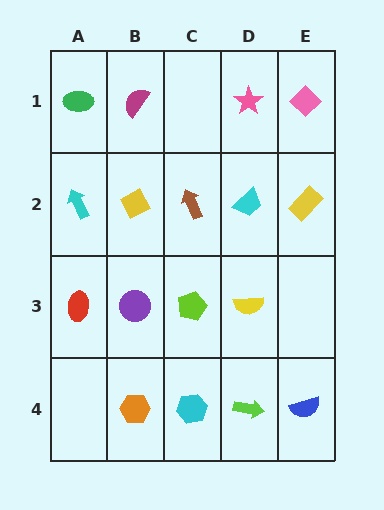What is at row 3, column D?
A yellow semicircle.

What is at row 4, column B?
An orange hexagon.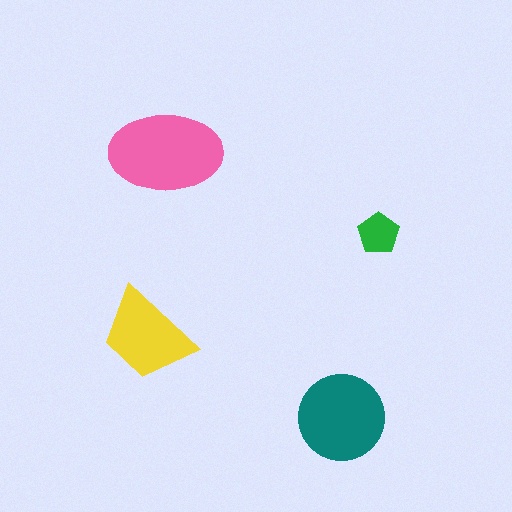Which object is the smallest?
The green pentagon.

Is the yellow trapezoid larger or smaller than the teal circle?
Smaller.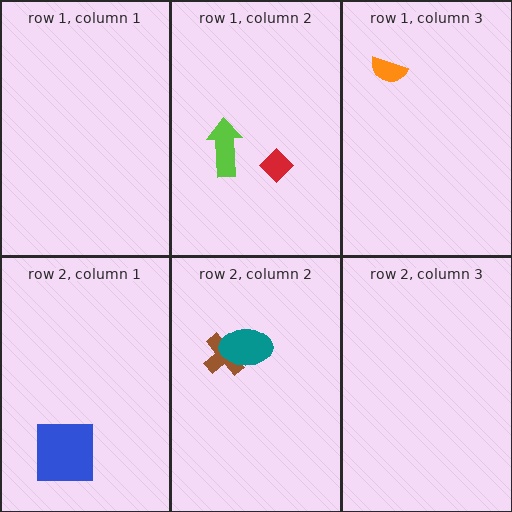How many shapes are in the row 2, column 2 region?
2.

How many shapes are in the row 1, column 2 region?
2.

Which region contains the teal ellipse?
The row 2, column 2 region.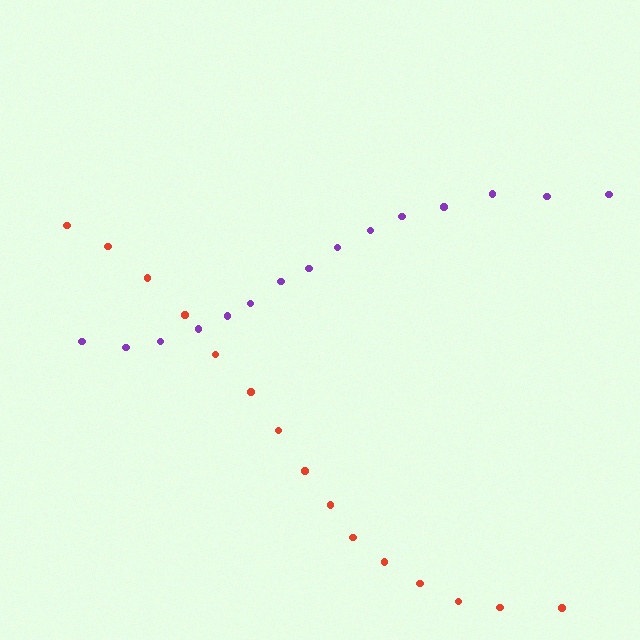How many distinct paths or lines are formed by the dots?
There are 2 distinct paths.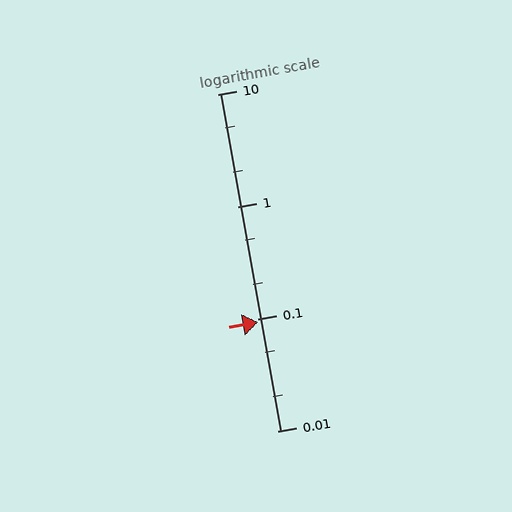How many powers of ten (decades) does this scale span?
The scale spans 3 decades, from 0.01 to 10.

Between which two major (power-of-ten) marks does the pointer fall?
The pointer is between 0.01 and 0.1.